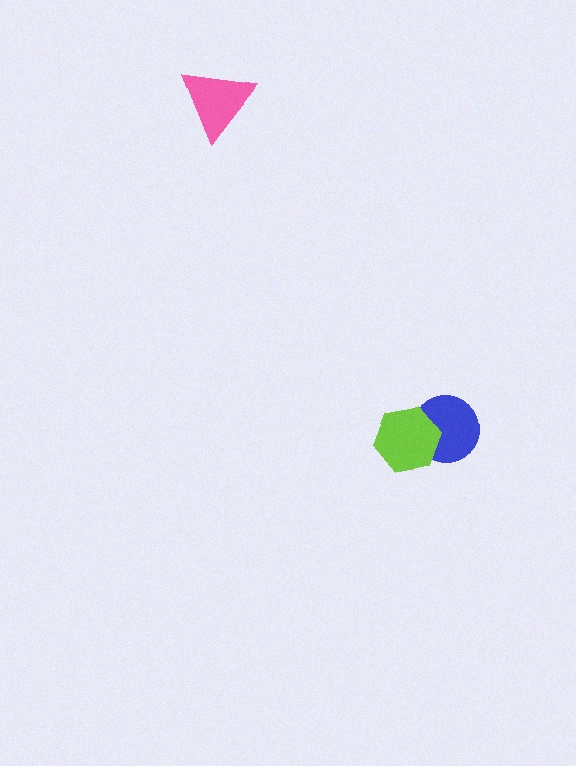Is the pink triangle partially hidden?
No, no other shape covers it.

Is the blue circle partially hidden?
Yes, it is partially covered by another shape.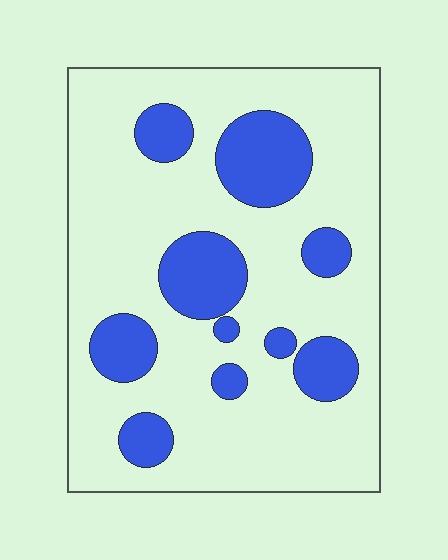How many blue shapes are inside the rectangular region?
10.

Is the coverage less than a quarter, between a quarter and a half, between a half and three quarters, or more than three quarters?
Less than a quarter.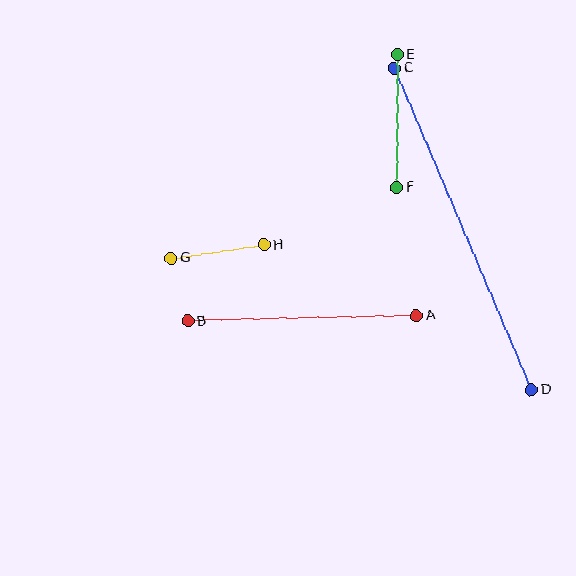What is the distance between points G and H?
The distance is approximately 94 pixels.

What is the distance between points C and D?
The distance is approximately 349 pixels.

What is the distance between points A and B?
The distance is approximately 229 pixels.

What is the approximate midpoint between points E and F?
The midpoint is at approximately (397, 121) pixels.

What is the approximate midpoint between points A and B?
The midpoint is at approximately (302, 318) pixels.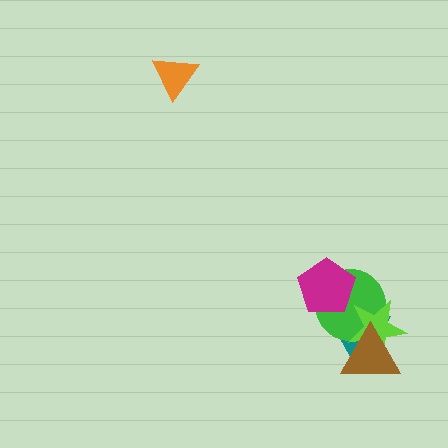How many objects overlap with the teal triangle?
4 objects overlap with the teal triangle.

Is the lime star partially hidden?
Yes, it is partially covered by another shape.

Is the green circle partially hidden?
Yes, it is partially covered by another shape.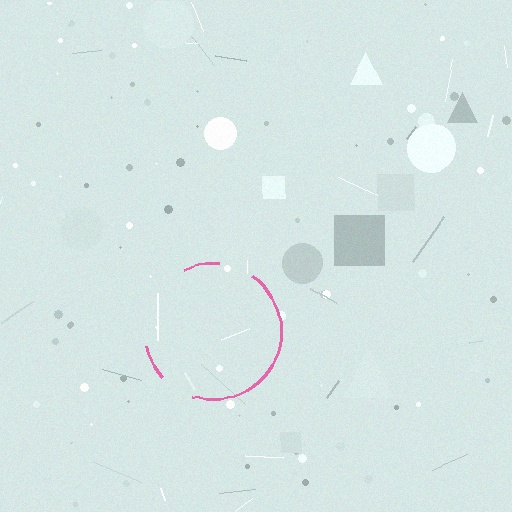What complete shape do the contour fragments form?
The contour fragments form a circle.